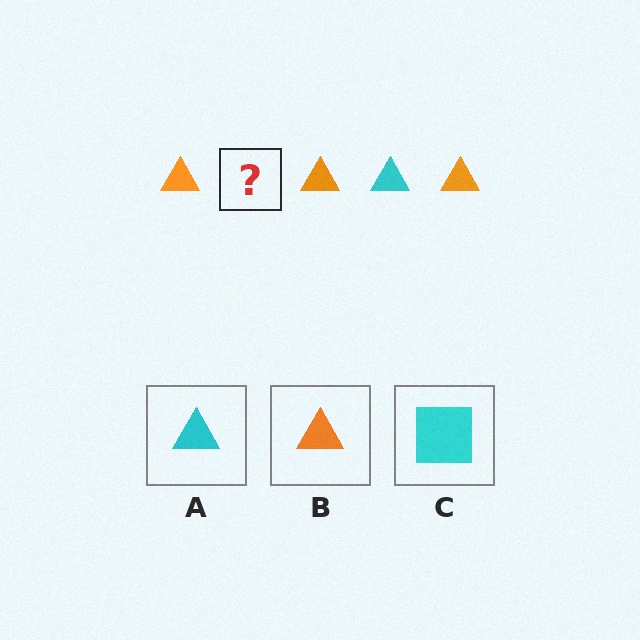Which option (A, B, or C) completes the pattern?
A.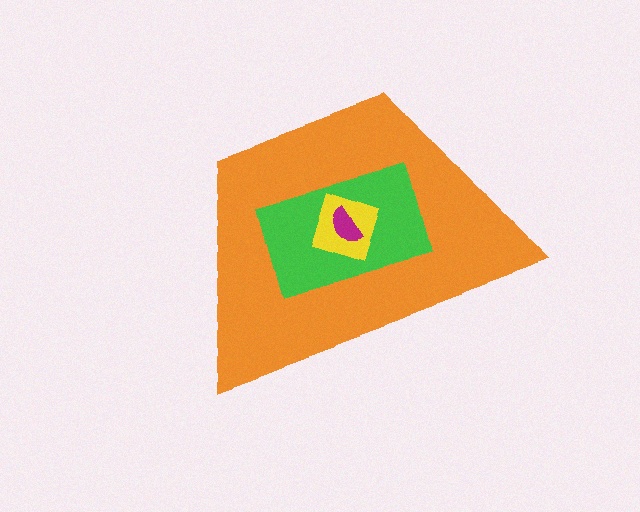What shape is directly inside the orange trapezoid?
The green rectangle.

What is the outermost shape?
The orange trapezoid.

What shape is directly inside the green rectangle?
The yellow square.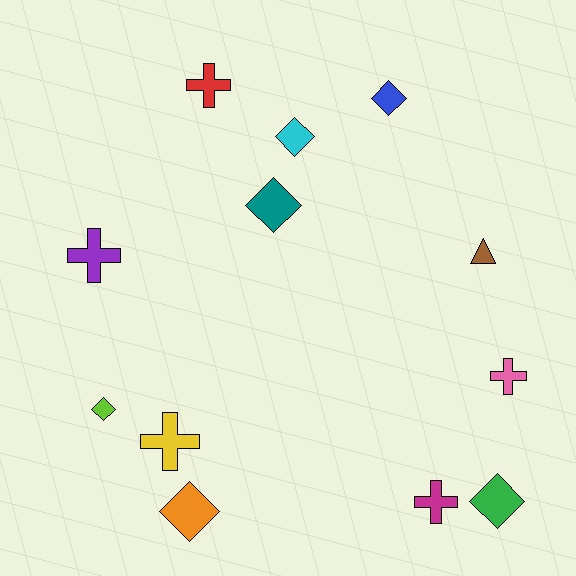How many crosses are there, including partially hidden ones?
There are 5 crosses.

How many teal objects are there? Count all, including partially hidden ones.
There is 1 teal object.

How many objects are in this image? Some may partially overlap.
There are 12 objects.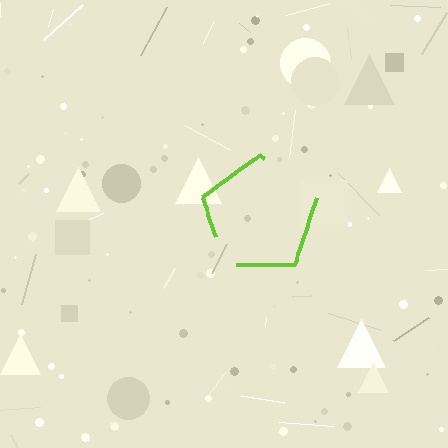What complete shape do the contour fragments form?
The contour fragments form a pentagon.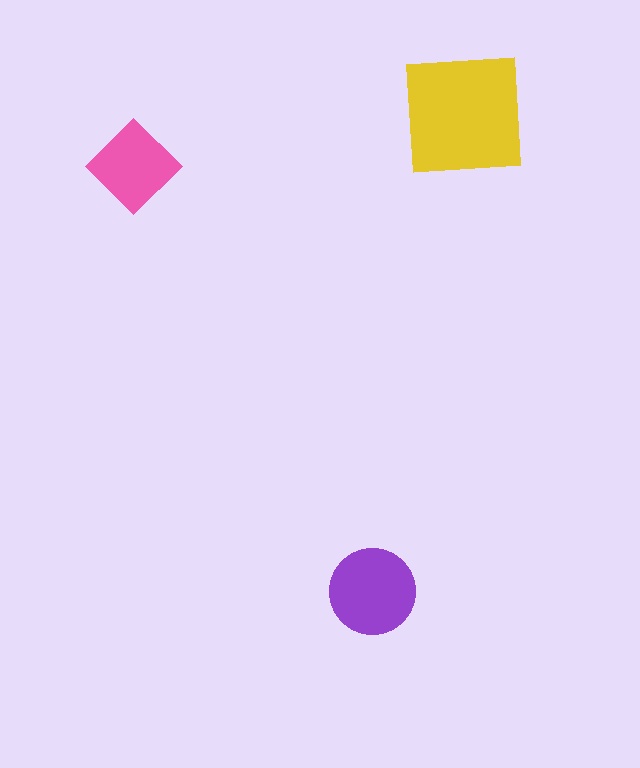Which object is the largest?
The yellow square.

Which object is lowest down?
The purple circle is bottommost.